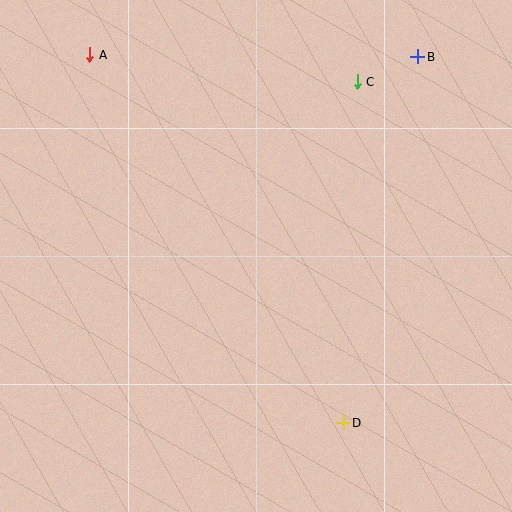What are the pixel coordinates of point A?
Point A is at (90, 55).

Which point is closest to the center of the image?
Point D at (343, 423) is closest to the center.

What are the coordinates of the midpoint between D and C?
The midpoint between D and C is at (350, 252).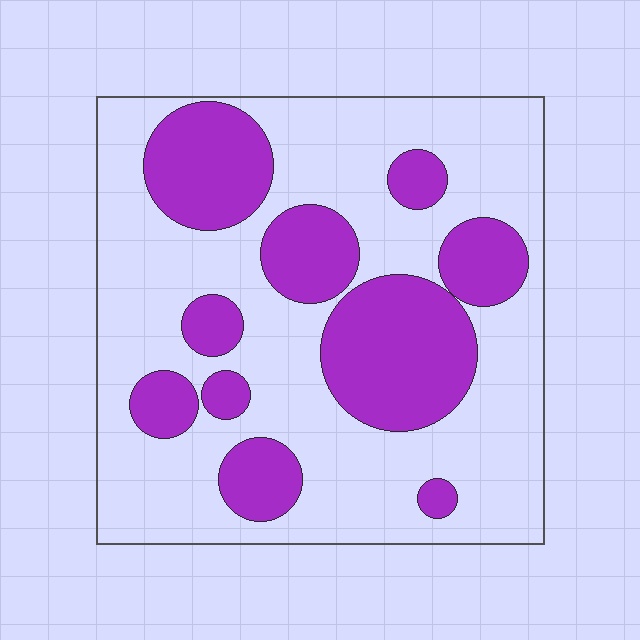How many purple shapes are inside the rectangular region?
10.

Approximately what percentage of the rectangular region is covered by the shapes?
Approximately 35%.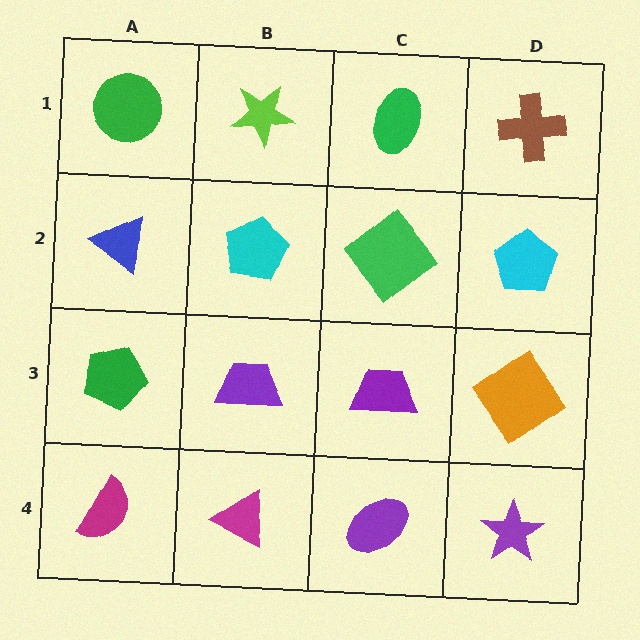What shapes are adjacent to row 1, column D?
A cyan pentagon (row 2, column D), a green ellipse (row 1, column C).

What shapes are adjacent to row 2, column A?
A green circle (row 1, column A), a green pentagon (row 3, column A), a cyan pentagon (row 2, column B).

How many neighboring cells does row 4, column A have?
2.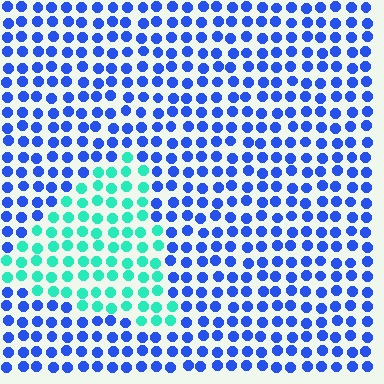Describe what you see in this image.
The image is filled with small blue elements in a uniform arrangement. A triangle-shaped region is visible where the elements are tinted to a slightly different hue, forming a subtle color boundary.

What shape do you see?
I see a triangle.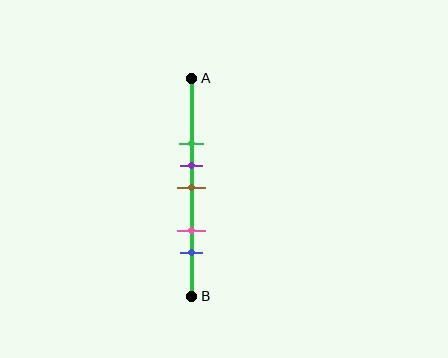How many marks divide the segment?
There are 5 marks dividing the segment.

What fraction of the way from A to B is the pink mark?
The pink mark is approximately 70% (0.7) of the way from A to B.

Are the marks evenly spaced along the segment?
No, the marks are not evenly spaced.